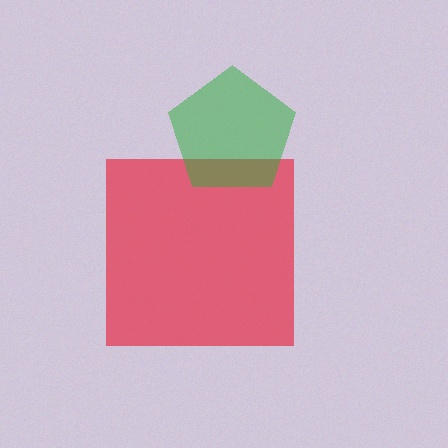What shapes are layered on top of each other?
The layered shapes are: a red square, a green pentagon.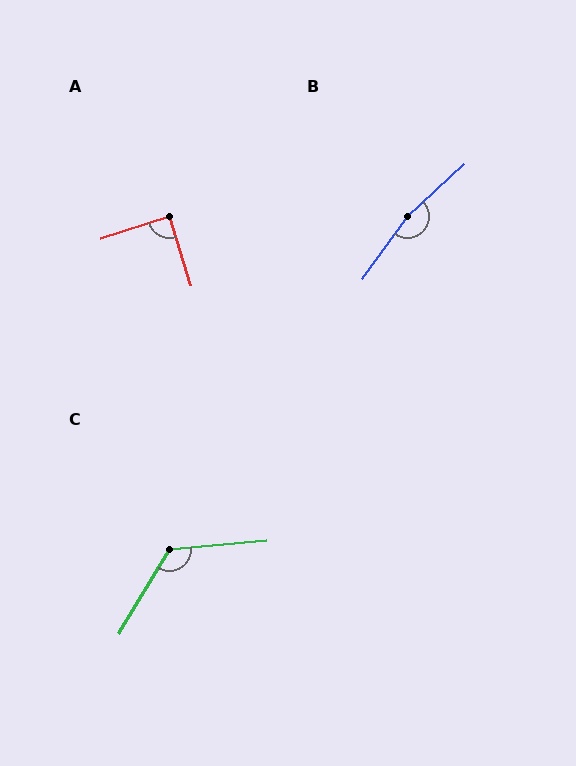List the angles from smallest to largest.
A (90°), C (126°), B (168°).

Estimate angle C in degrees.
Approximately 126 degrees.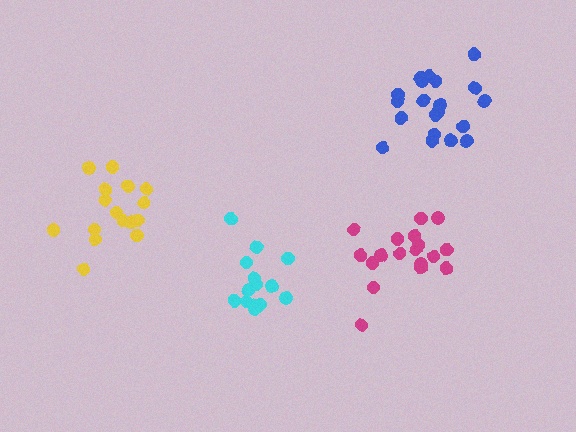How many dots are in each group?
Group 1: 14 dots, Group 2: 16 dots, Group 3: 18 dots, Group 4: 20 dots (68 total).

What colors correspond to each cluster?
The clusters are colored: cyan, yellow, magenta, blue.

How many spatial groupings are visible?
There are 4 spatial groupings.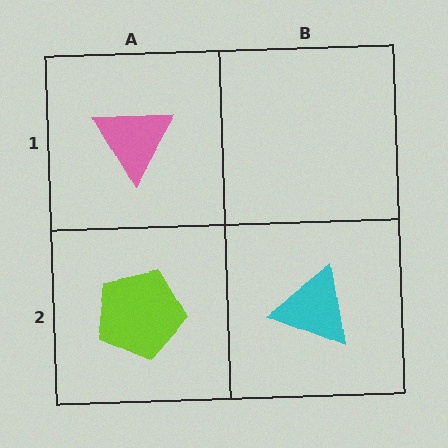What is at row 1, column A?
A pink triangle.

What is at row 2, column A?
A lime pentagon.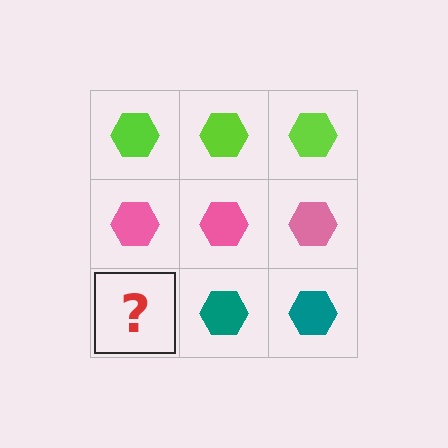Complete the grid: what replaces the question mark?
The question mark should be replaced with a teal hexagon.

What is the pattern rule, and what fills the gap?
The rule is that each row has a consistent color. The gap should be filled with a teal hexagon.